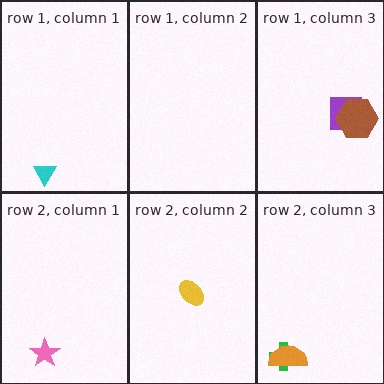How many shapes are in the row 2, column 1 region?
1.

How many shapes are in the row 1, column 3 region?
2.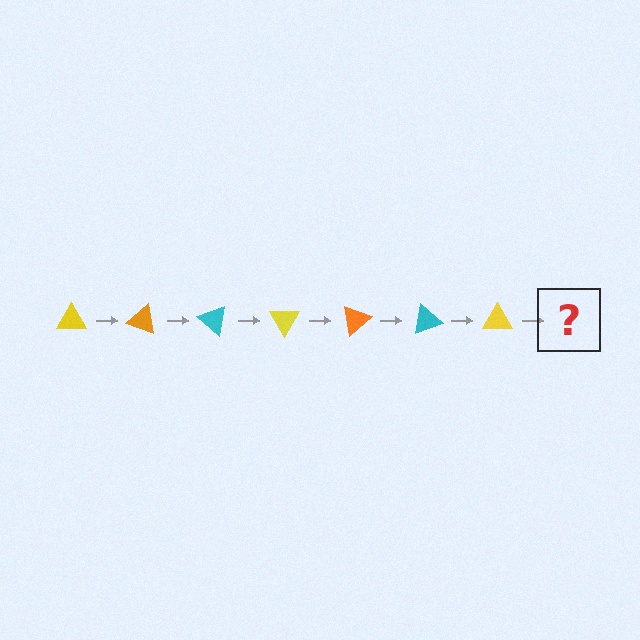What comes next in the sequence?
The next element should be an orange triangle, rotated 140 degrees from the start.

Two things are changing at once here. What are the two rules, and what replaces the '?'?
The two rules are that it rotates 20 degrees each step and the color cycles through yellow, orange, and cyan. The '?' should be an orange triangle, rotated 140 degrees from the start.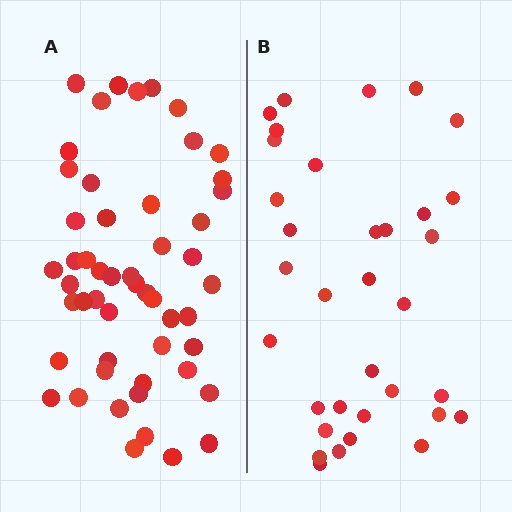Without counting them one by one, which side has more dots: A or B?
Region A (the left region) has more dots.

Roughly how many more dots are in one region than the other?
Region A has approximately 20 more dots than region B.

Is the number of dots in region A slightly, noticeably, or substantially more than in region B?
Region A has substantially more. The ratio is roughly 1.5 to 1.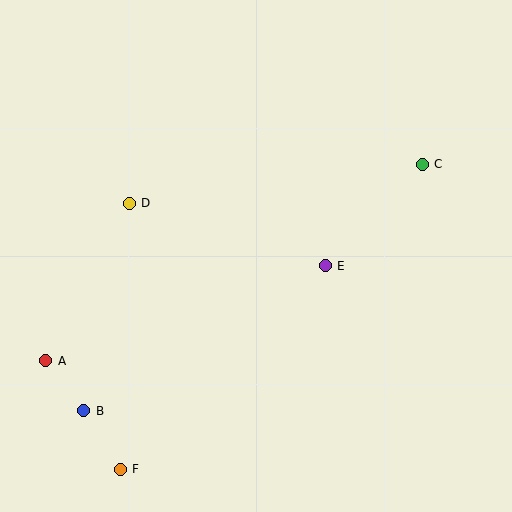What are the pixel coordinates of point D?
Point D is at (129, 203).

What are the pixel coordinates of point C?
Point C is at (422, 164).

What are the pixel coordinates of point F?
Point F is at (120, 469).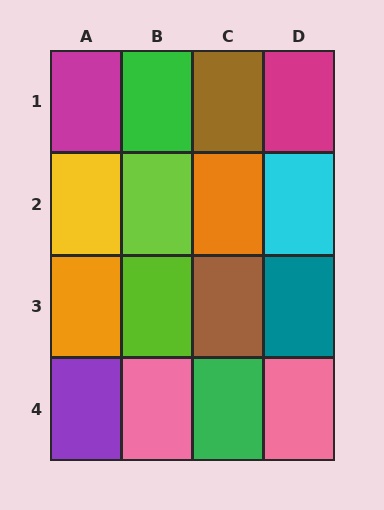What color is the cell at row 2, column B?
Lime.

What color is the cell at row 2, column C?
Orange.